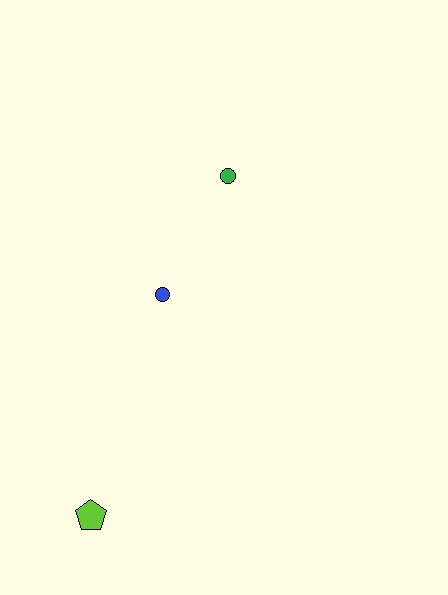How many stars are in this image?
There are no stars.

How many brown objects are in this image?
There are no brown objects.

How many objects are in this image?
There are 3 objects.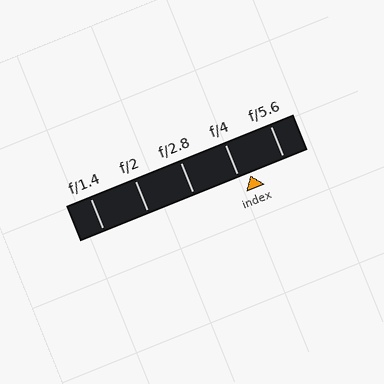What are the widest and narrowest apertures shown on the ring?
The widest aperture shown is f/1.4 and the narrowest is f/5.6.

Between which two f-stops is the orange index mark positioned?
The index mark is between f/4 and f/5.6.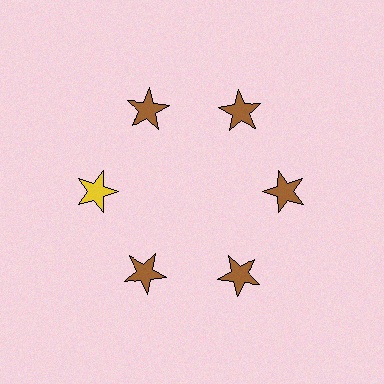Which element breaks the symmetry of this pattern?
The yellow star at roughly the 9 o'clock position breaks the symmetry. All other shapes are brown stars.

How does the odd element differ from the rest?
It has a different color: yellow instead of brown.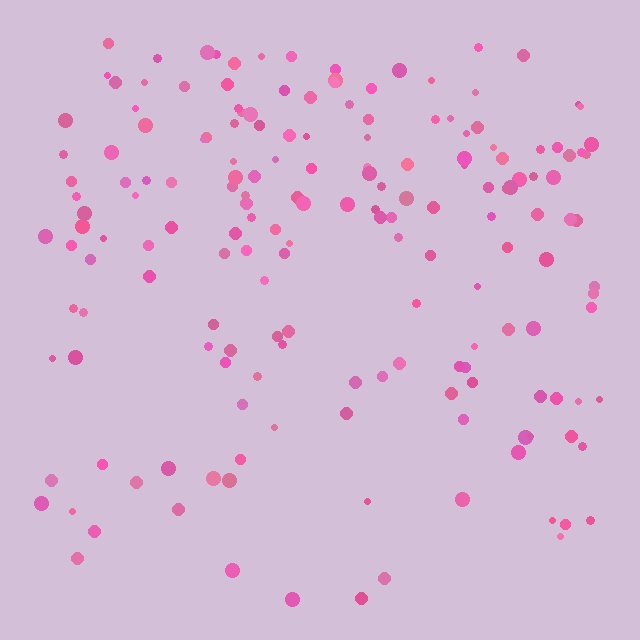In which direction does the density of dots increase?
From bottom to top, with the top side densest.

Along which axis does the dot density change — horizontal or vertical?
Vertical.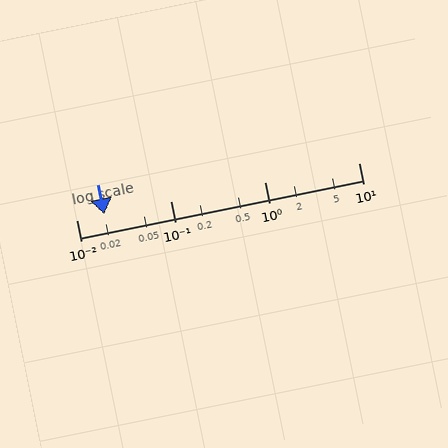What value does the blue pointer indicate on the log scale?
The pointer indicates approximately 0.02.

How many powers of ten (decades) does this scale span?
The scale spans 3 decades, from 0.01 to 10.